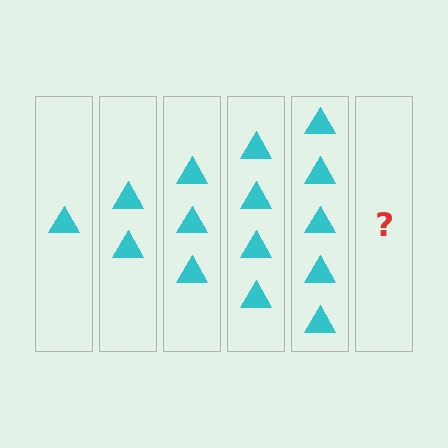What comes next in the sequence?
The next element should be 6 triangles.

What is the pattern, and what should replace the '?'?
The pattern is that each step adds one more triangle. The '?' should be 6 triangles.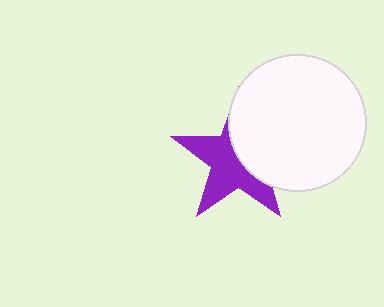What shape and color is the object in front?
The object in front is a white circle.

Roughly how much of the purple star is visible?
About half of it is visible (roughly 56%).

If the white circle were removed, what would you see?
You would see the complete purple star.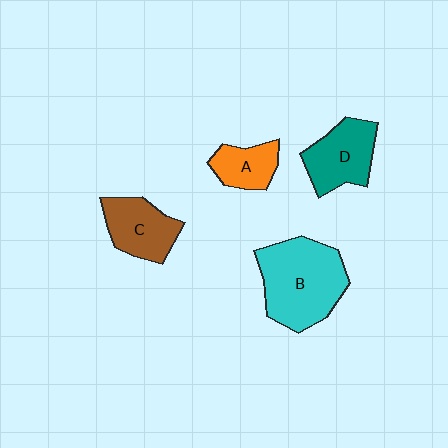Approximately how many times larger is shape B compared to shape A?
Approximately 2.4 times.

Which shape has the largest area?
Shape B (cyan).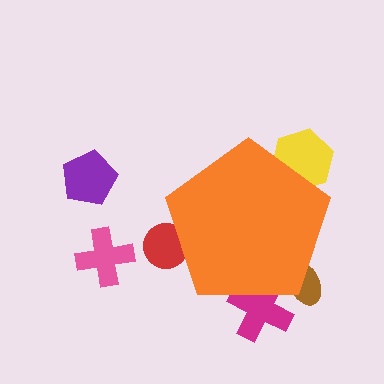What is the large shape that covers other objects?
An orange pentagon.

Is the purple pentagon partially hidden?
No, the purple pentagon is fully visible.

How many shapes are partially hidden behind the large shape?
4 shapes are partially hidden.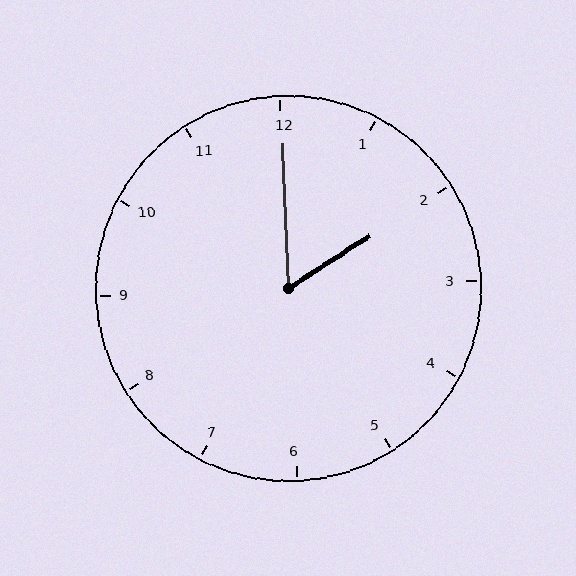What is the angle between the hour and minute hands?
Approximately 60 degrees.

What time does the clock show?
2:00.